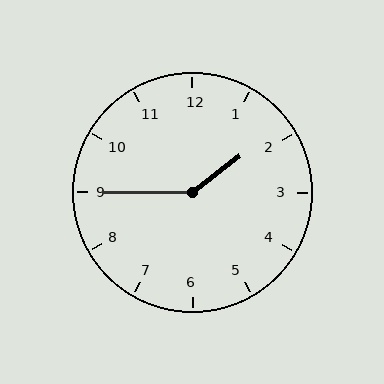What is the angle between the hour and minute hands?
Approximately 142 degrees.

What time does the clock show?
1:45.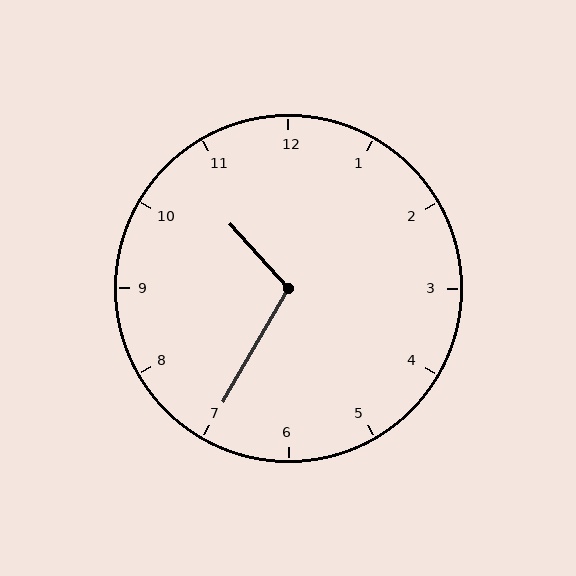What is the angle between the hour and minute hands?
Approximately 108 degrees.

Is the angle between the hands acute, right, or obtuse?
It is obtuse.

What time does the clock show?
10:35.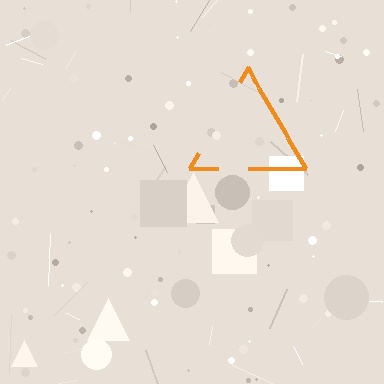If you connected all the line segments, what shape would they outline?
They would outline a triangle.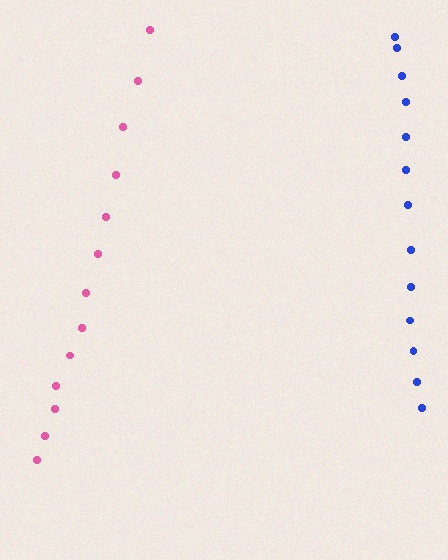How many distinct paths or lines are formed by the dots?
There are 2 distinct paths.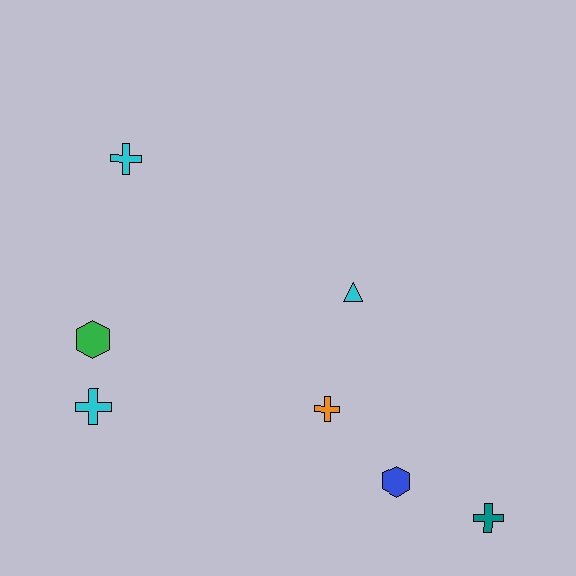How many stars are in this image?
There are no stars.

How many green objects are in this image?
There is 1 green object.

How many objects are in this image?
There are 7 objects.